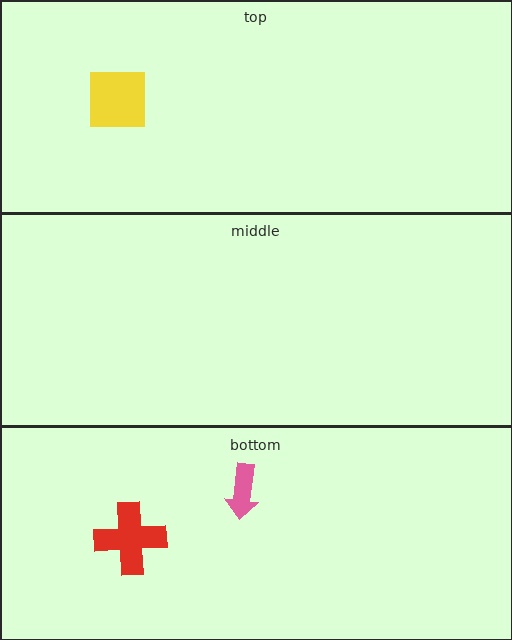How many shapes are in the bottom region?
2.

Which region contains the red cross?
The bottom region.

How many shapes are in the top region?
1.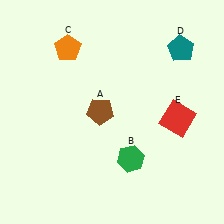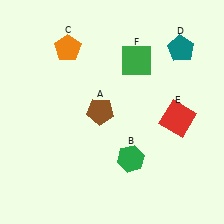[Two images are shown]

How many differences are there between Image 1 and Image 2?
There is 1 difference between the two images.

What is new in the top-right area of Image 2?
A green square (F) was added in the top-right area of Image 2.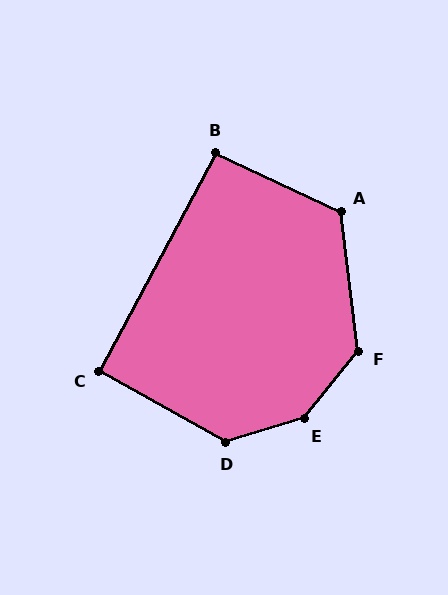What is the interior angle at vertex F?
Approximately 134 degrees (obtuse).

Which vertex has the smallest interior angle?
C, at approximately 91 degrees.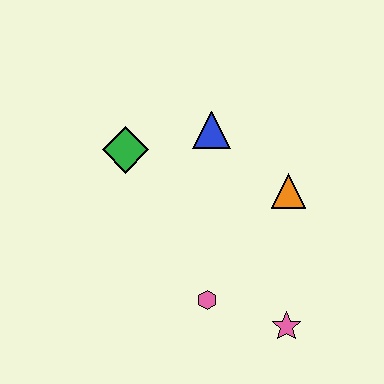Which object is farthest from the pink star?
The green diamond is farthest from the pink star.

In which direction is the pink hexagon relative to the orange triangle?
The pink hexagon is below the orange triangle.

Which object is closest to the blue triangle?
The green diamond is closest to the blue triangle.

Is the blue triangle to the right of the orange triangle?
No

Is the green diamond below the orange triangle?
No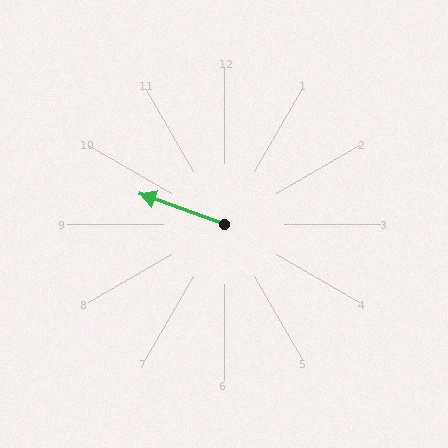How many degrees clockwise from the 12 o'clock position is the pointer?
Approximately 290 degrees.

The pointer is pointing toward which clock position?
Roughly 10 o'clock.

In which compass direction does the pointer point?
West.